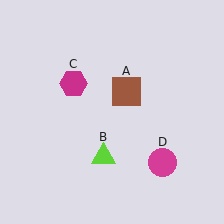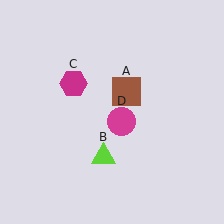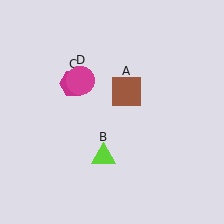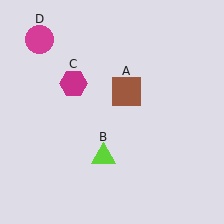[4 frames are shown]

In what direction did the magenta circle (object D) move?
The magenta circle (object D) moved up and to the left.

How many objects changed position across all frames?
1 object changed position: magenta circle (object D).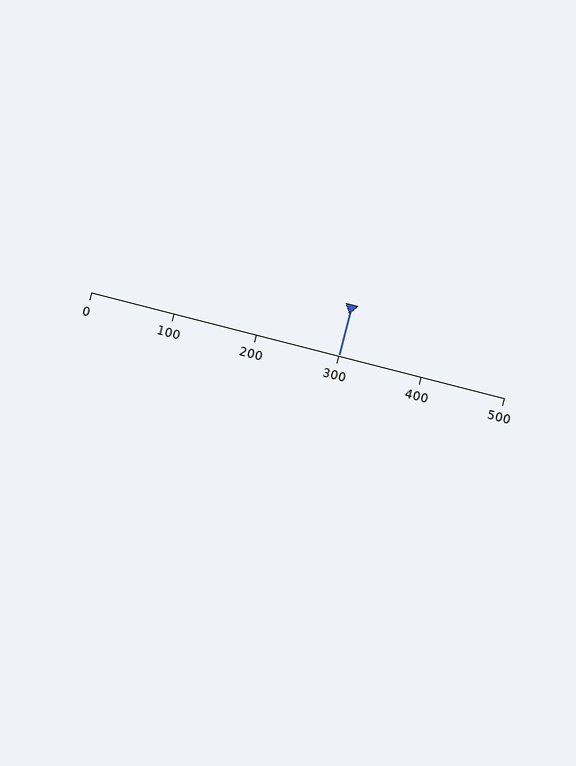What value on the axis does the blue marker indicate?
The marker indicates approximately 300.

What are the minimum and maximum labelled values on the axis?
The axis runs from 0 to 500.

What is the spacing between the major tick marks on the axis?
The major ticks are spaced 100 apart.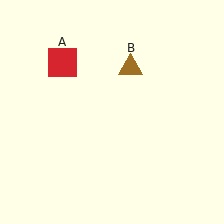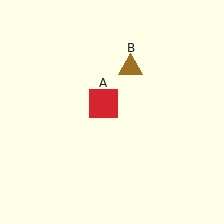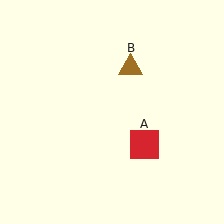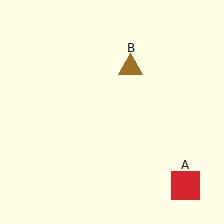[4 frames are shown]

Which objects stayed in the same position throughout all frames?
Brown triangle (object B) remained stationary.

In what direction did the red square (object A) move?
The red square (object A) moved down and to the right.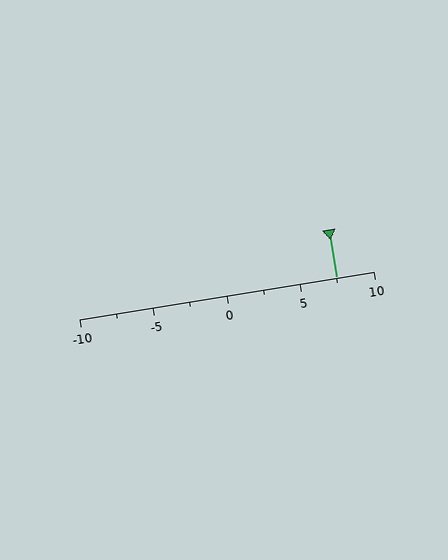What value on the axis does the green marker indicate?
The marker indicates approximately 7.5.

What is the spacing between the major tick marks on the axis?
The major ticks are spaced 5 apart.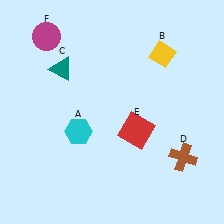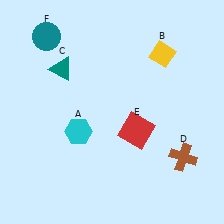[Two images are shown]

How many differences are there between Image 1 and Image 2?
There is 1 difference between the two images.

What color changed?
The circle (F) changed from magenta in Image 1 to teal in Image 2.